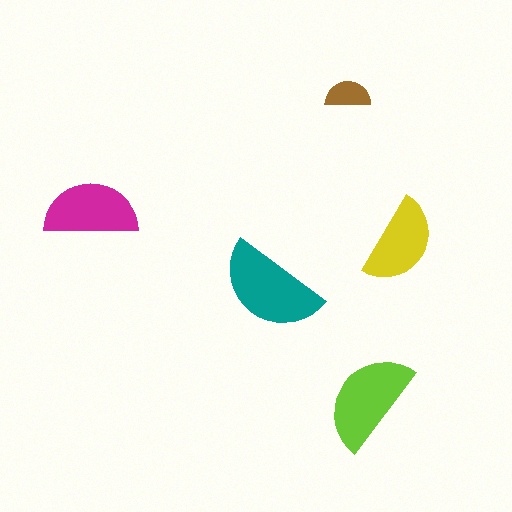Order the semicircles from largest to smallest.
the teal one, the lime one, the magenta one, the yellow one, the brown one.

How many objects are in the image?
There are 5 objects in the image.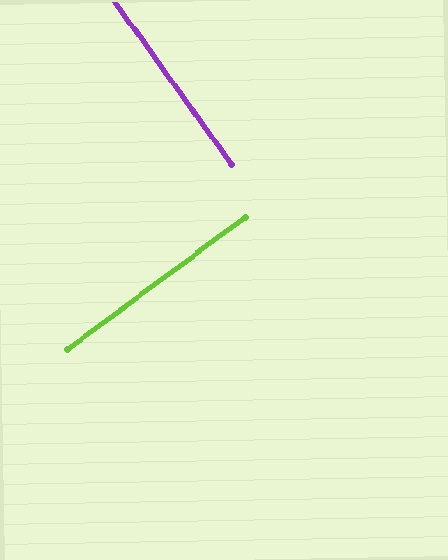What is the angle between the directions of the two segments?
Approximately 89 degrees.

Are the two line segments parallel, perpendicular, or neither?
Perpendicular — they meet at approximately 89°.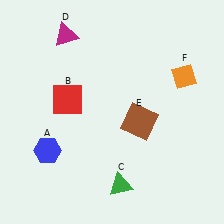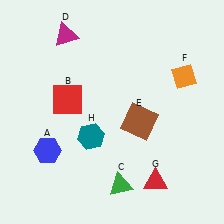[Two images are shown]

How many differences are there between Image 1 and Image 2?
There are 2 differences between the two images.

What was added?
A red triangle (G), a teal hexagon (H) were added in Image 2.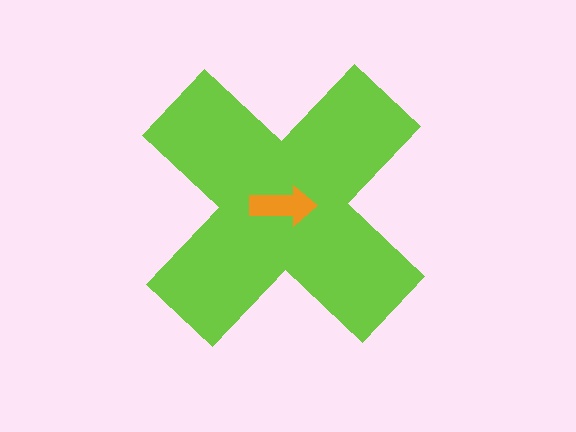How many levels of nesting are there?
2.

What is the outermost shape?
The lime cross.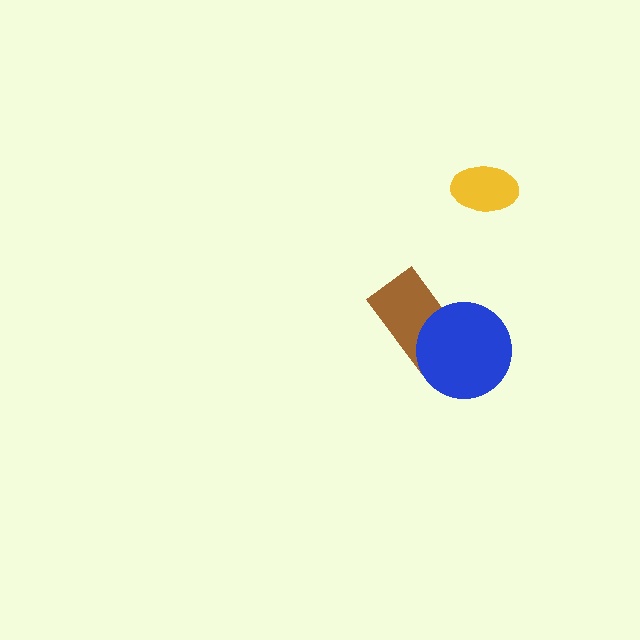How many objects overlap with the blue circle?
1 object overlaps with the blue circle.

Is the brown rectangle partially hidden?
Yes, it is partially covered by another shape.